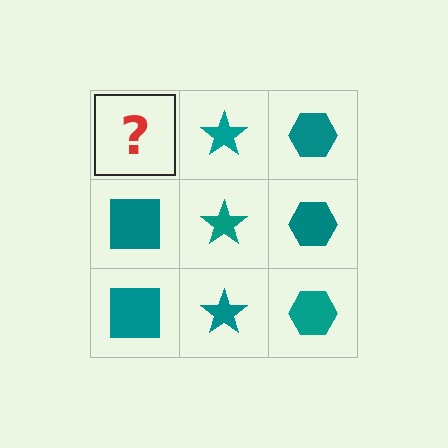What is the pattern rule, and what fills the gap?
The rule is that each column has a consistent shape. The gap should be filled with a teal square.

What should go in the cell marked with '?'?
The missing cell should contain a teal square.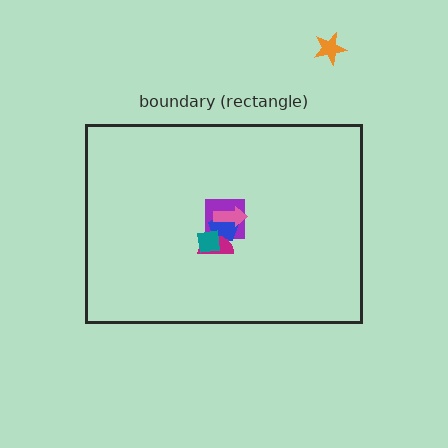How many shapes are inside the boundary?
5 inside, 1 outside.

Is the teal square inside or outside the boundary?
Inside.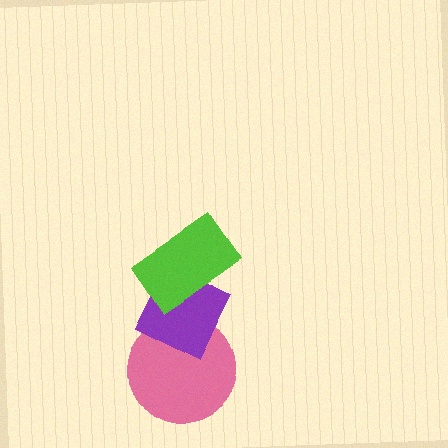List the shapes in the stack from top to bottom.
From top to bottom: the lime rectangle, the purple diamond, the pink circle.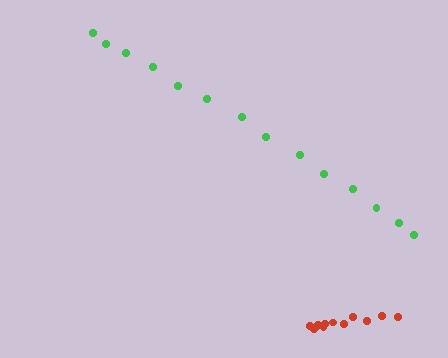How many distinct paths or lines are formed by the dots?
There are 2 distinct paths.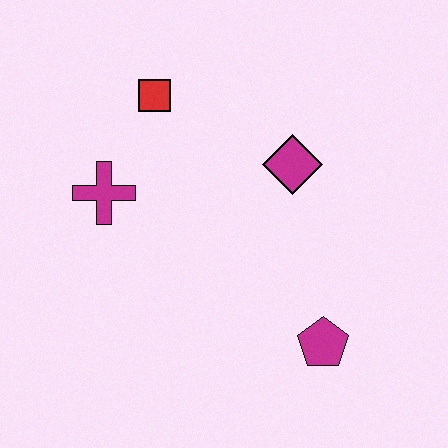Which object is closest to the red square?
The magenta cross is closest to the red square.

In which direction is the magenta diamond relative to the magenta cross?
The magenta diamond is to the right of the magenta cross.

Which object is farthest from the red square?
The magenta pentagon is farthest from the red square.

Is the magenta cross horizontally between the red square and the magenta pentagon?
No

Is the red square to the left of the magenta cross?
No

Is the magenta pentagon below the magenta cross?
Yes